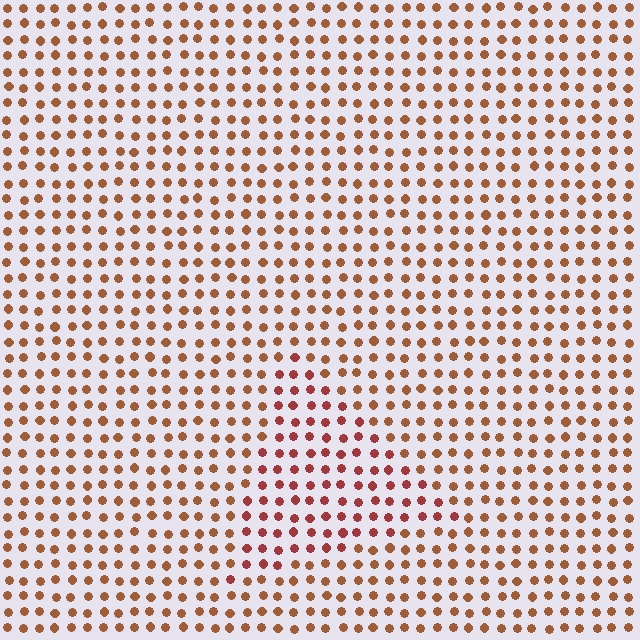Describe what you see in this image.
The image is filled with small brown elements in a uniform arrangement. A triangle-shaped region is visible where the elements are tinted to a slightly different hue, forming a subtle color boundary.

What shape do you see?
I see a triangle.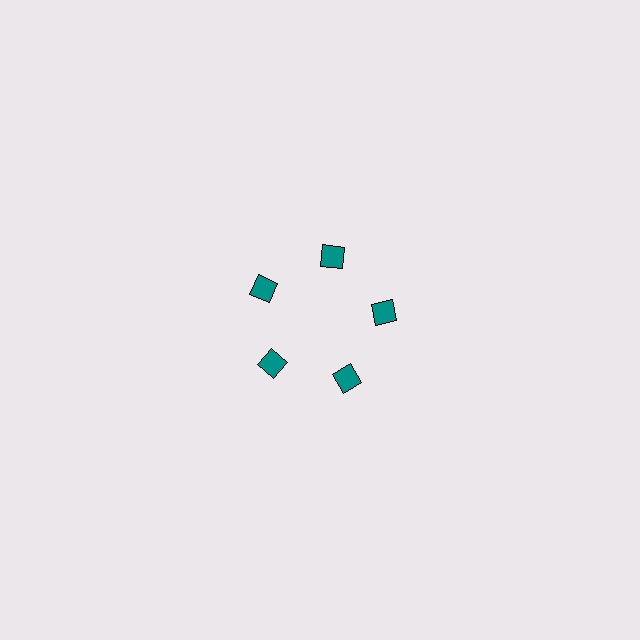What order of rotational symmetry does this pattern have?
This pattern has 5-fold rotational symmetry.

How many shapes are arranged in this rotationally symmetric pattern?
There are 5 shapes, arranged in 5 groups of 1.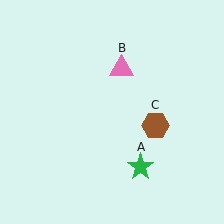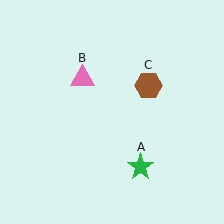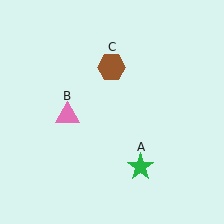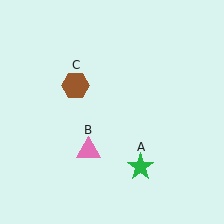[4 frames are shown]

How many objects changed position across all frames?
2 objects changed position: pink triangle (object B), brown hexagon (object C).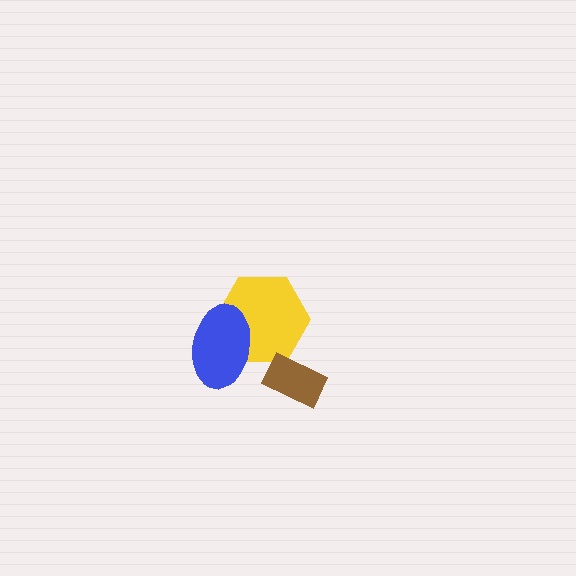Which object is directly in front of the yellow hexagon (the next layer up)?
The blue ellipse is directly in front of the yellow hexagon.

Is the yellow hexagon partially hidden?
Yes, it is partially covered by another shape.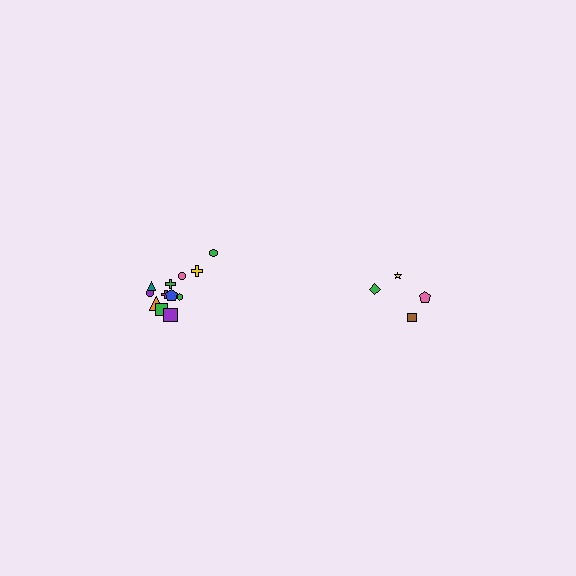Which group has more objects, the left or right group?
The left group.